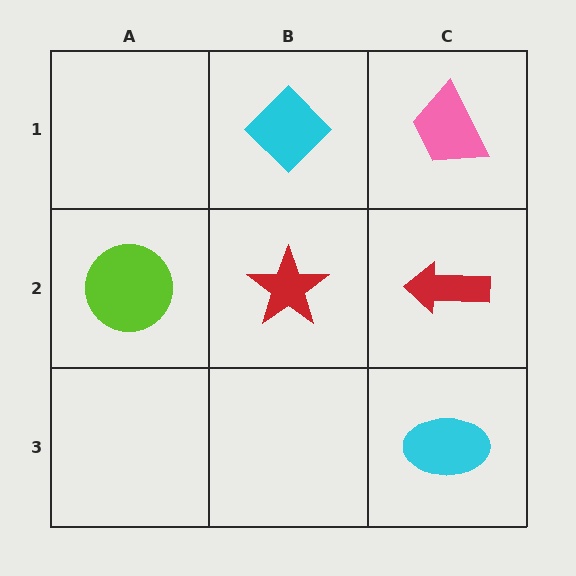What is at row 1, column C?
A pink trapezoid.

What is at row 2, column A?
A lime circle.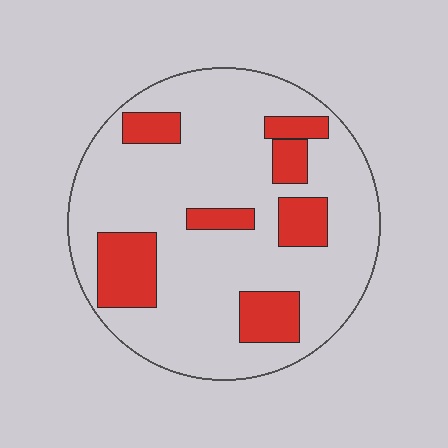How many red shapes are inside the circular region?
7.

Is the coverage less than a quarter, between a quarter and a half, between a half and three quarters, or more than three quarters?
Less than a quarter.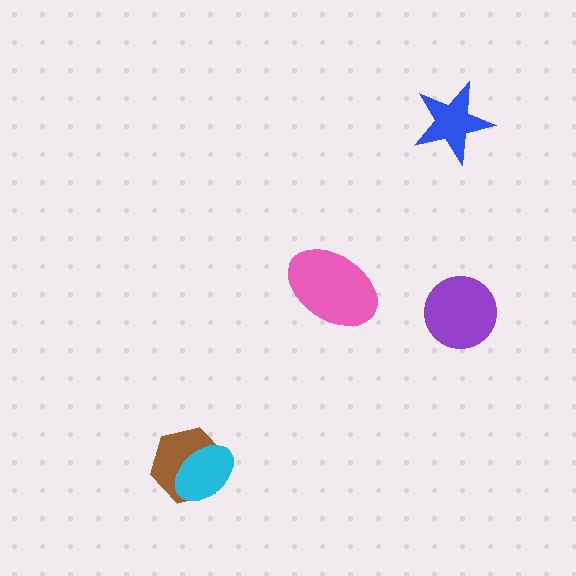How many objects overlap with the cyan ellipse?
1 object overlaps with the cyan ellipse.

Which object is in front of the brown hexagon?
The cyan ellipse is in front of the brown hexagon.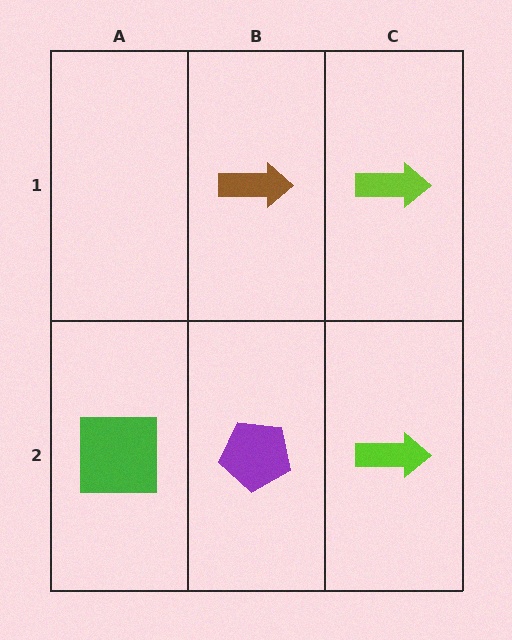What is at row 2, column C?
A lime arrow.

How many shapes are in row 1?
2 shapes.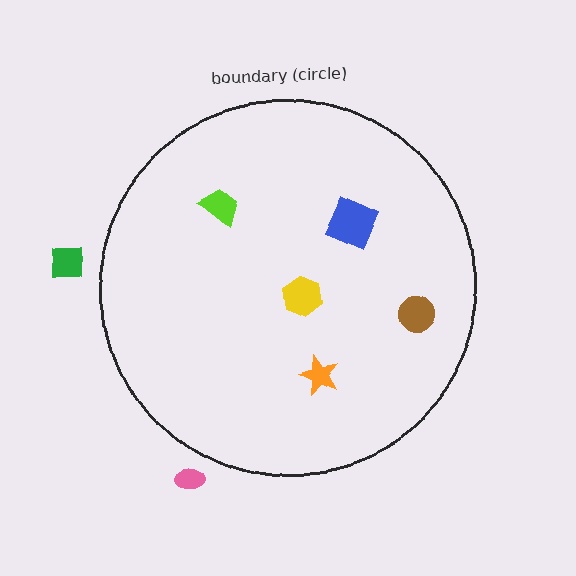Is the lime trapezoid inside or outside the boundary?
Inside.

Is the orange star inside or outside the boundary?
Inside.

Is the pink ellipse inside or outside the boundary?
Outside.